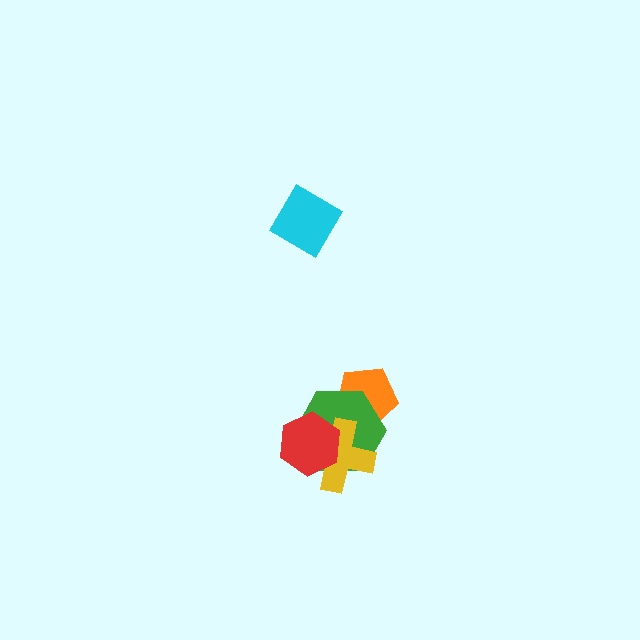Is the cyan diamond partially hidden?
No, no other shape covers it.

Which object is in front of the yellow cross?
The red hexagon is in front of the yellow cross.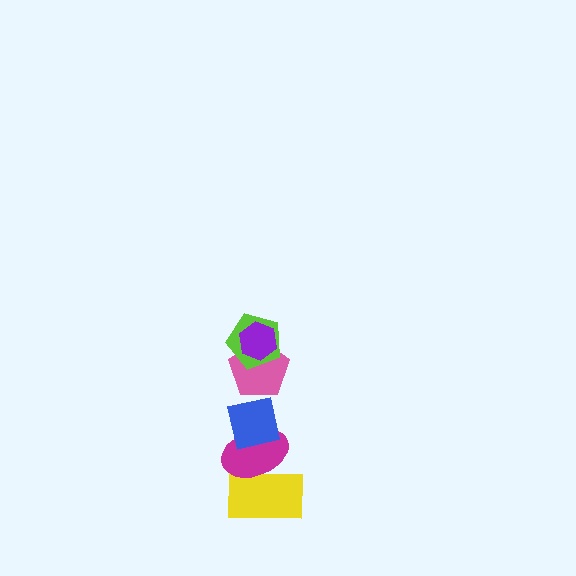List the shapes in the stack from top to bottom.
From top to bottom: the purple hexagon, the lime pentagon, the pink pentagon, the blue square, the magenta ellipse, the yellow rectangle.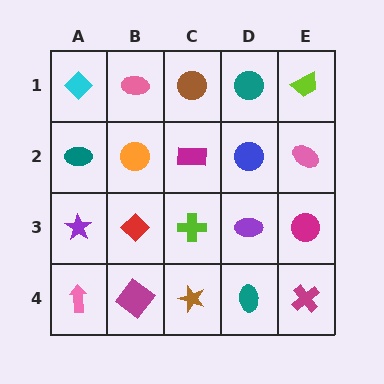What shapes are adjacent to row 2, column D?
A teal circle (row 1, column D), a purple ellipse (row 3, column D), a magenta rectangle (row 2, column C), a pink ellipse (row 2, column E).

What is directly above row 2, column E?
A lime trapezoid.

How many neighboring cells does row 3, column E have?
3.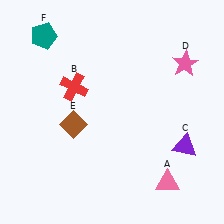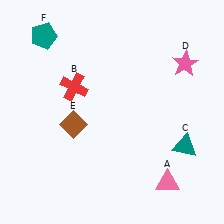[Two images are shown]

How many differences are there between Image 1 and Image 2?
There is 1 difference between the two images.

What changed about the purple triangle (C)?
In Image 1, C is purple. In Image 2, it changed to teal.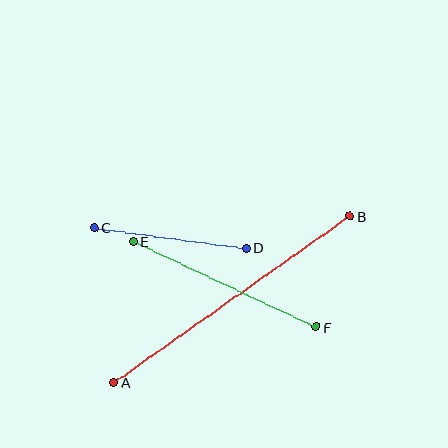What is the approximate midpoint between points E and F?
The midpoint is at approximately (225, 284) pixels.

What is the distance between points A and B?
The distance is approximately 289 pixels.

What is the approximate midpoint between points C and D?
The midpoint is at approximately (170, 238) pixels.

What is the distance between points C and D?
The distance is approximately 154 pixels.